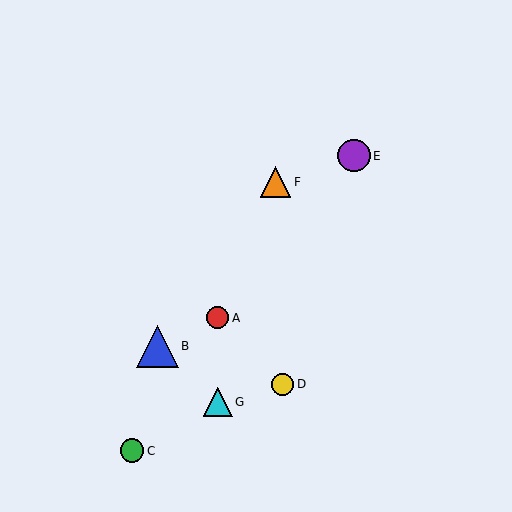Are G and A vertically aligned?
Yes, both are at x≈218.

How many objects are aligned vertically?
2 objects (A, G) are aligned vertically.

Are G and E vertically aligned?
No, G is at x≈218 and E is at x≈354.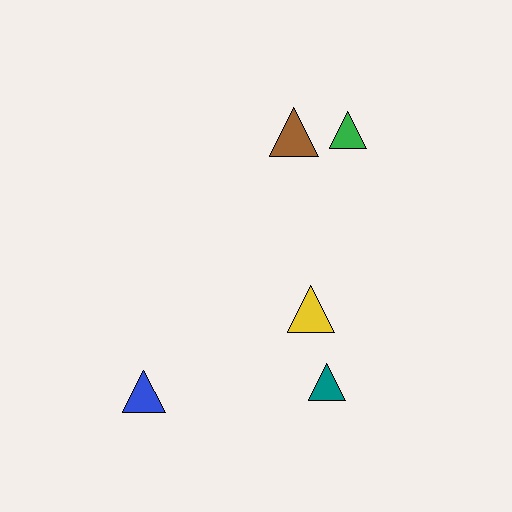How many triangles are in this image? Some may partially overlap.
There are 5 triangles.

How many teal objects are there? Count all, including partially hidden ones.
There is 1 teal object.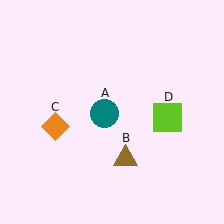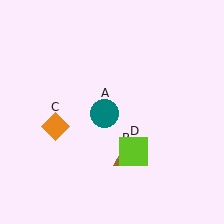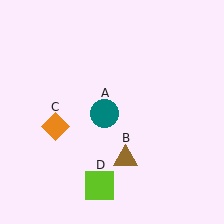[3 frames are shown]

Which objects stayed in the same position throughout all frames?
Teal circle (object A) and brown triangle (object B) and orange diamond (object C) remained stationary.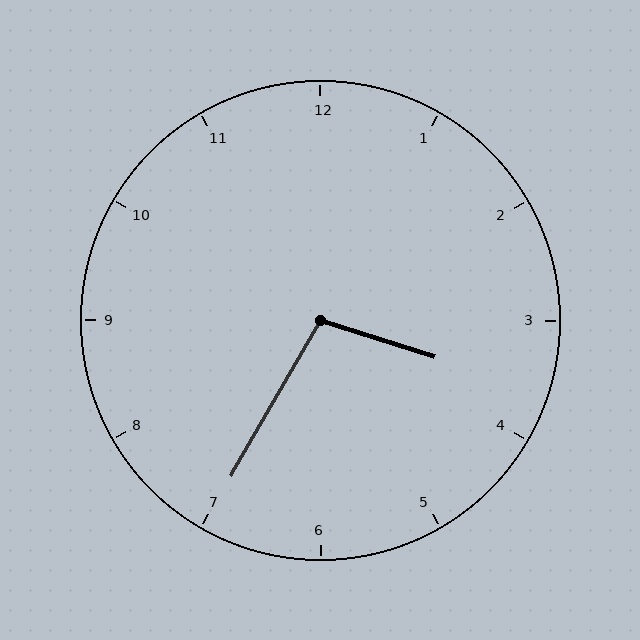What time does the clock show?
3:35.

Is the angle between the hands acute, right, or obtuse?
It is obtuse.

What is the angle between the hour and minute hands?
Approximately 102 degrees.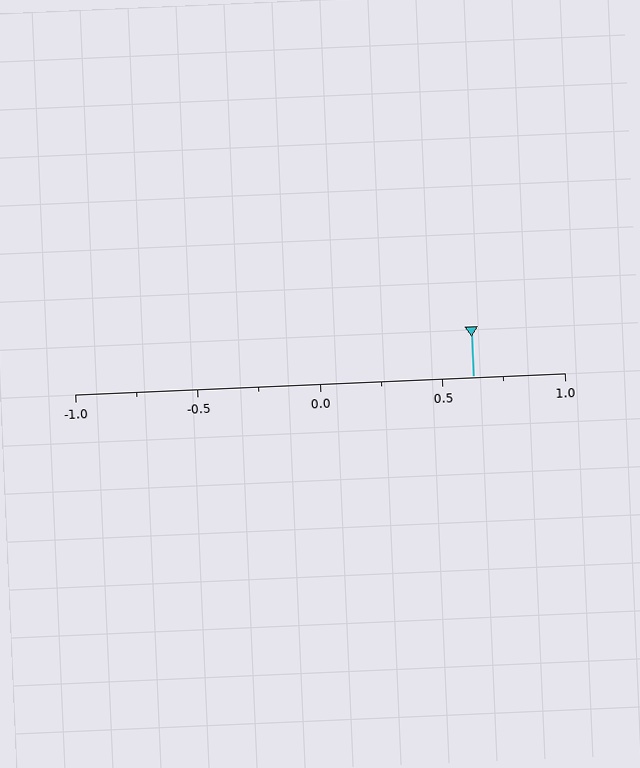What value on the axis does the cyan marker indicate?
The marker indicates approximately 0.62.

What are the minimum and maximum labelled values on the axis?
The axis runs from -1.0 to 1.0.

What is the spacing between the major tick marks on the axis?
The major ticks are spaced 0.5 apart.